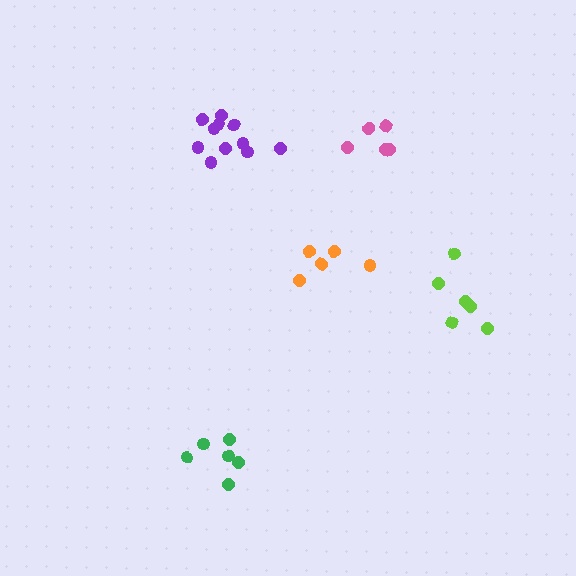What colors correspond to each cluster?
The clusters are colored: orange, pink, green, purple, lime.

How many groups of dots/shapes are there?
There are 5 groups.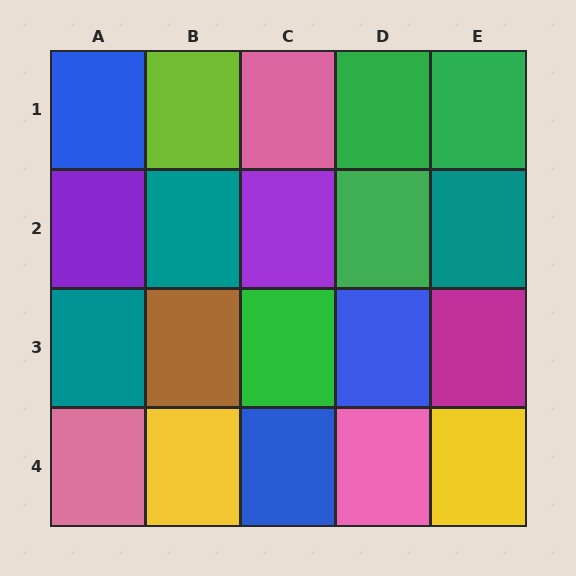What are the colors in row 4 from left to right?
Pink, yellow, blue, pink, yellow.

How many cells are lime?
1 cell is lime.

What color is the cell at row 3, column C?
Green.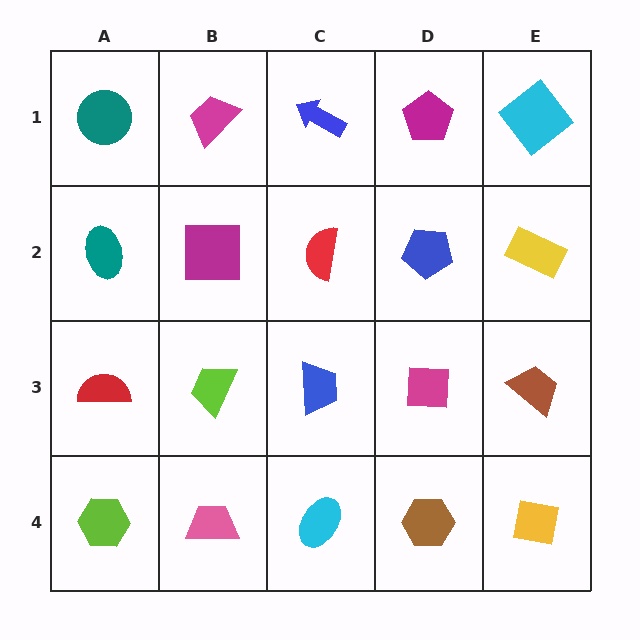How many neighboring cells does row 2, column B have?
4.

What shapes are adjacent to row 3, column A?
A teal ellipse (row 2, column A), a lime hexagon (row 4, column A), a lime trapezoid (row 3, column B).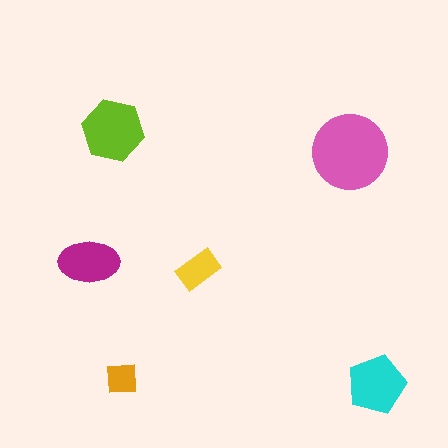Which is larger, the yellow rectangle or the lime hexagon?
The lime hexagon.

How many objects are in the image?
There are 6 objects in the image.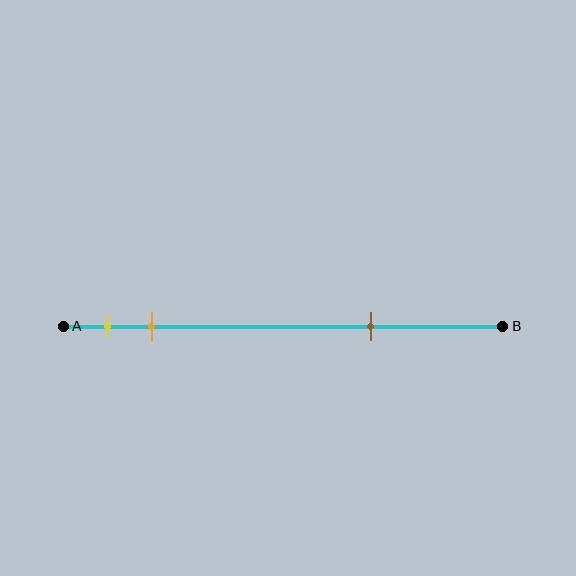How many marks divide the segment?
There are 3 marks dividing the segment.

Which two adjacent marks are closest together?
The yellow and orange marks are the closest adjacent pair.